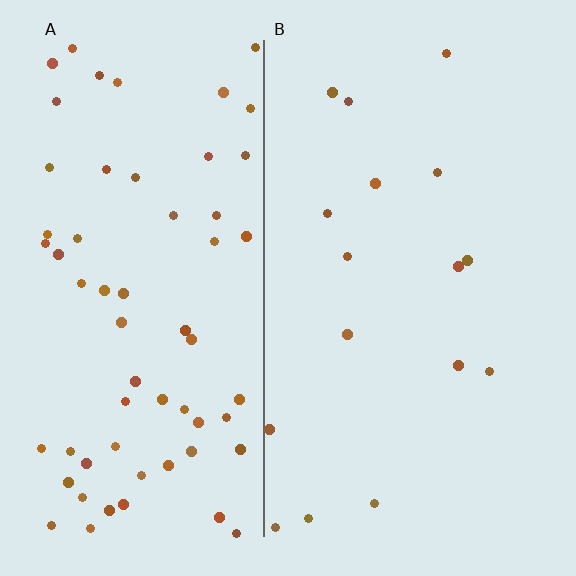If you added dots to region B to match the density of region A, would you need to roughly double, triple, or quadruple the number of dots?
Approximately quadruple.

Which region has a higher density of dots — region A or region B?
A (the left).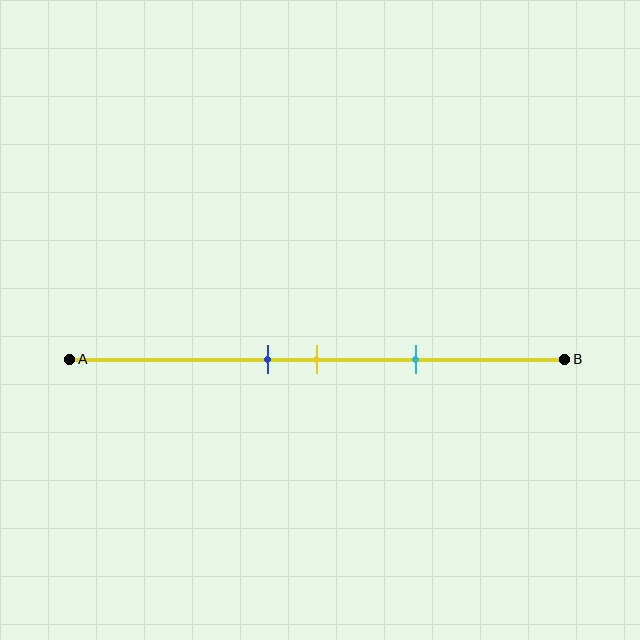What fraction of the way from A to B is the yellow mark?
The yellow mark is approximately 50% (0.5) of the way from A to B.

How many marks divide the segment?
There are 3 marks dividing the segment.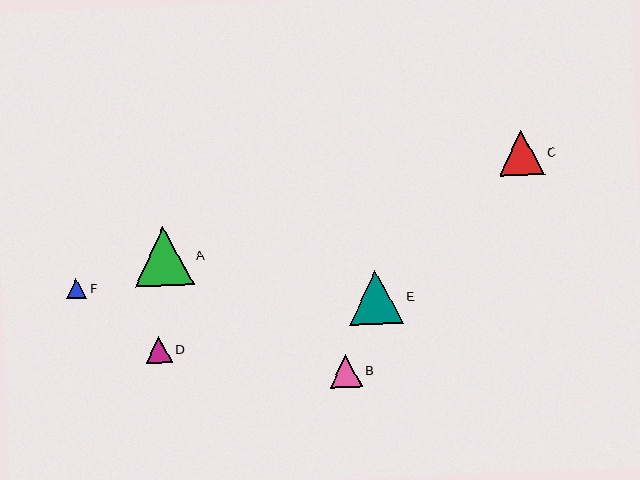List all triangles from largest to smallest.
From largest to smallest: A, E, C, B, D, F.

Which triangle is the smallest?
Triangle F is the smallest with a size of approximately 20 pixels.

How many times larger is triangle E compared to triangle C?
Triangle E is approximately 1.2 times the size of triangle C.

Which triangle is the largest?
Triangle A is the largest with a size of approximately 59 pixels.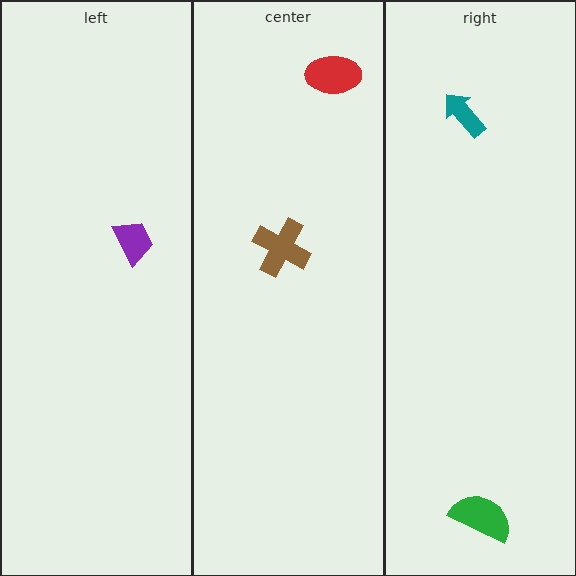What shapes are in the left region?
The purple trapezoid.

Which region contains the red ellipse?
The center region.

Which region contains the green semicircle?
The right region.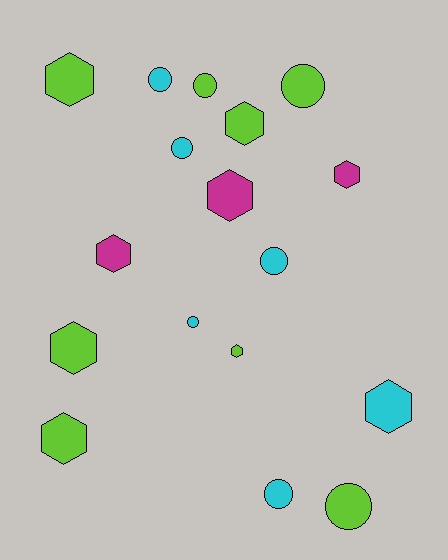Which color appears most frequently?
Lime, with 8 objects.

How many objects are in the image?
There are 17 objects.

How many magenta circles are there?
There are no magenta circles.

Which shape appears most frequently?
Hexagon, with 9 objects.